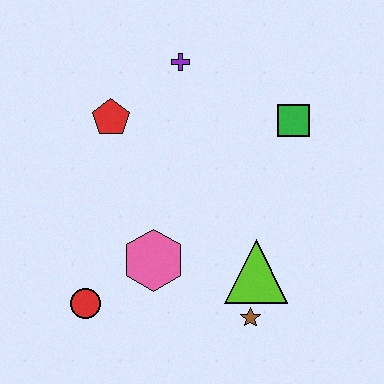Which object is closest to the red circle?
The pink hexagon is closest to the red circle.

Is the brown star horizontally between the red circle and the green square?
Yes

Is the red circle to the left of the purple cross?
Yes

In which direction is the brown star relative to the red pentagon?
The brown star is below the red pentagon.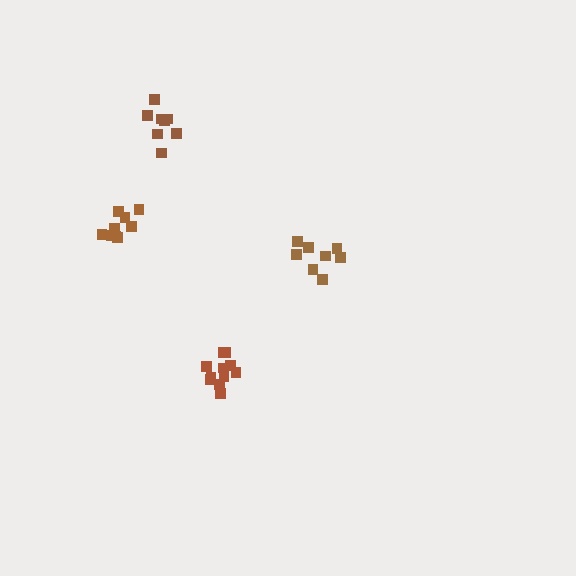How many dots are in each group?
Group 1: 8 dots, Group 2: 9 dots, Group 3: 11 dots, Group 4: 8 dots (36 total).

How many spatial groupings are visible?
There are 4 spatial groupings.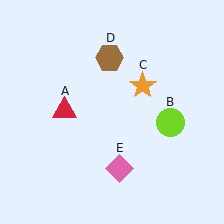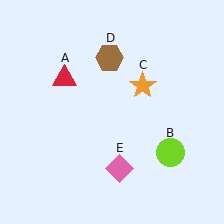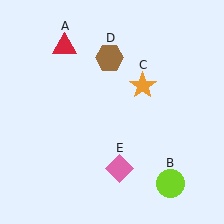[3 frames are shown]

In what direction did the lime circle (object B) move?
The lime circle (object B) moved down.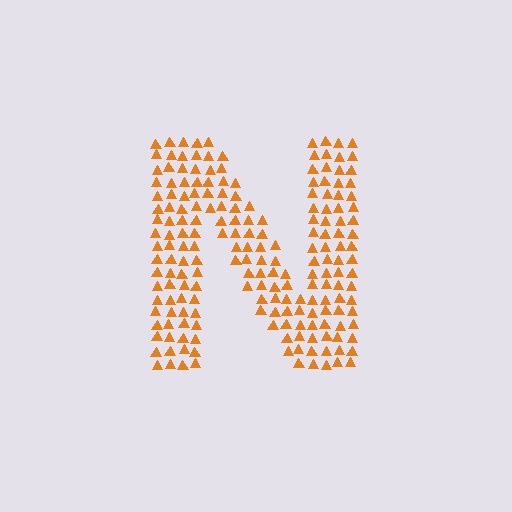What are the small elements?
The small elements are triangles.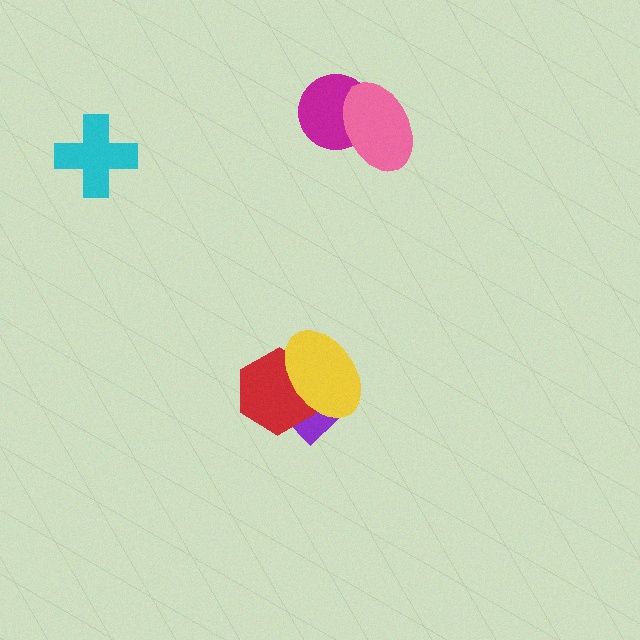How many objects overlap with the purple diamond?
2 objects overlap with the purple diamond.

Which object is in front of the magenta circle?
The pink ellipse is in front of the magenta circle.